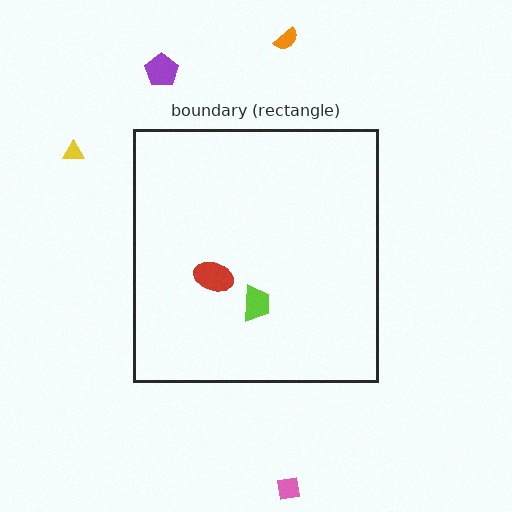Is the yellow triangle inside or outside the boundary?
Outside.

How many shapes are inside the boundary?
2 inside, 4 outside.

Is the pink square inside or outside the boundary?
Outside.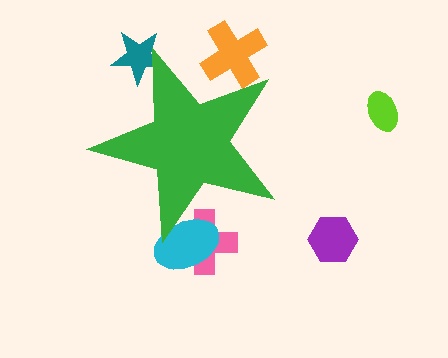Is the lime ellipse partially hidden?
No, the lime ellipse is fully visible.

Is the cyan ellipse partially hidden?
Yes, the cyan ellipse is partially hidden behind the green star.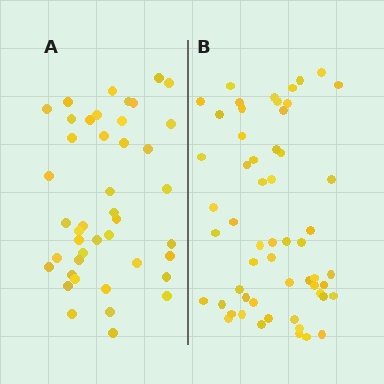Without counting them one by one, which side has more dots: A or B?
Region B (the right region) has more dots.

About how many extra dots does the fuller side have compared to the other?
Region B has approximately 15 more dots than region A.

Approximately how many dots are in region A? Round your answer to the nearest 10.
About 40 dots. (The exact count is 43, which rounds to 40.)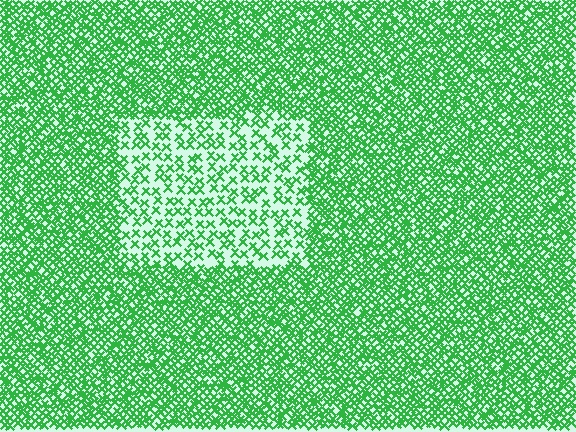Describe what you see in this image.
The image contains small green elements arranged at two different densities. A rectangle-shaped region is visible where the elements are less densely packed than the surrounding area.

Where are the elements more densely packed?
The elements are more densely packed outside the rectangle boundary.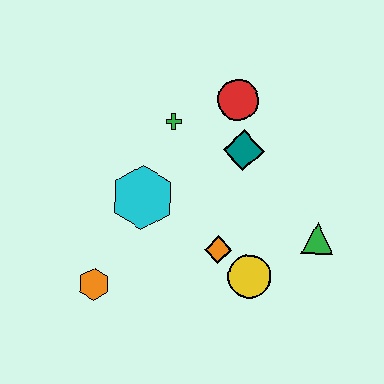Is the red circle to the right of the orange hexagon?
Yes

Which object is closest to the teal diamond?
The red circle is closest to the teal diamond.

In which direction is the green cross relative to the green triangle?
The green cross is to the left of the green triangle.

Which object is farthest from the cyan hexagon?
The green triangle is farthest from the cyan hexagon.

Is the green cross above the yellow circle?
Yes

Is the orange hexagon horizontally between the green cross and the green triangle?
No